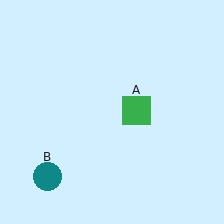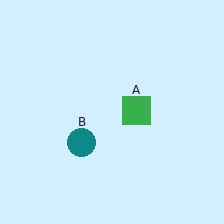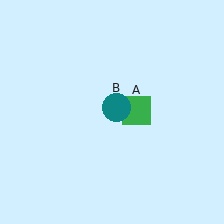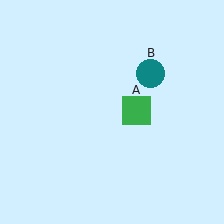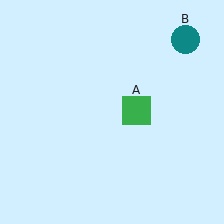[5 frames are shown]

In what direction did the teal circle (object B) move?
The teal circle (object B) moved up and to the right.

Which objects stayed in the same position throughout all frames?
Green square (object A) remained stationary.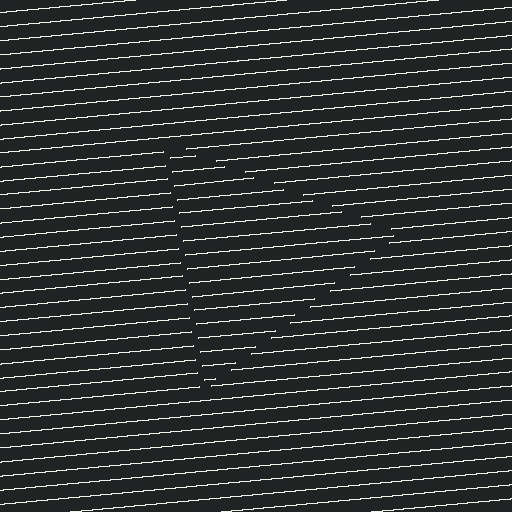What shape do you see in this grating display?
An illusory triangle. The interior of the shape contains the same grating, shifted by half a period — the contour is defined by the phase discontinuity where line-ends from the inner and outer gratings abut.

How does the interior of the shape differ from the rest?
The interior of the shape contains the same grating, shifted by half a period — the contour is defined by the phase discontinuity where line-ends from the inner and outer gratings abut.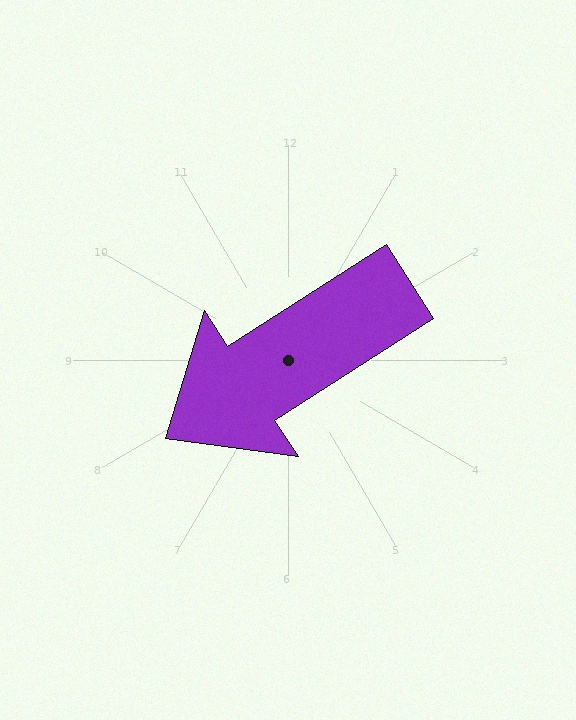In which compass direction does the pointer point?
Southwest.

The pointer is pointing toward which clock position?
Roughly 8 o'clock.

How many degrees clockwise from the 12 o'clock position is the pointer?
Approximately 237 degrees.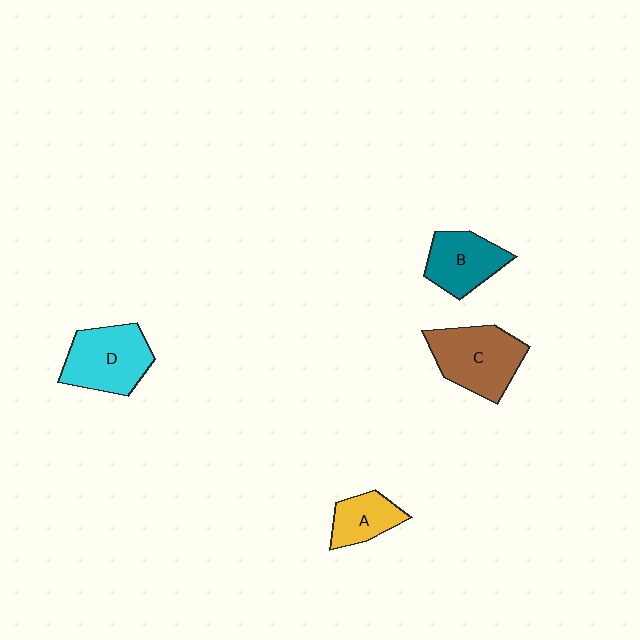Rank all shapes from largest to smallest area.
From largest to smallest: C (brown), D (cyan), B (teal), A (yellow).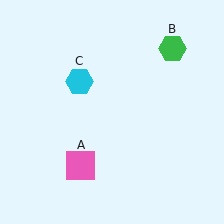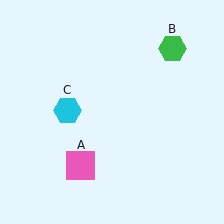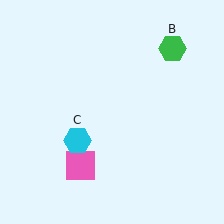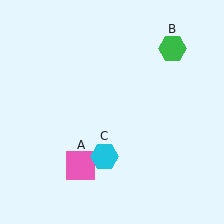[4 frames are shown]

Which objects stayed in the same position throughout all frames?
Pink square (object A) and green hexagon (object B) remained stationary.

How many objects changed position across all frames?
1 object changed position: cyan hexagon (object C).